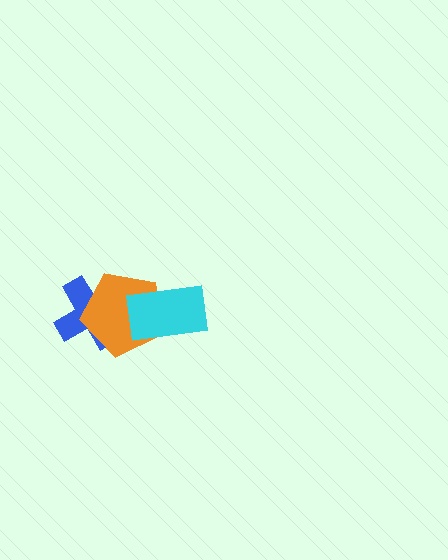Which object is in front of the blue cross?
The orange pentagon is in front of the blue cross.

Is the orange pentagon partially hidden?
Yes, it is partially covered by another shape.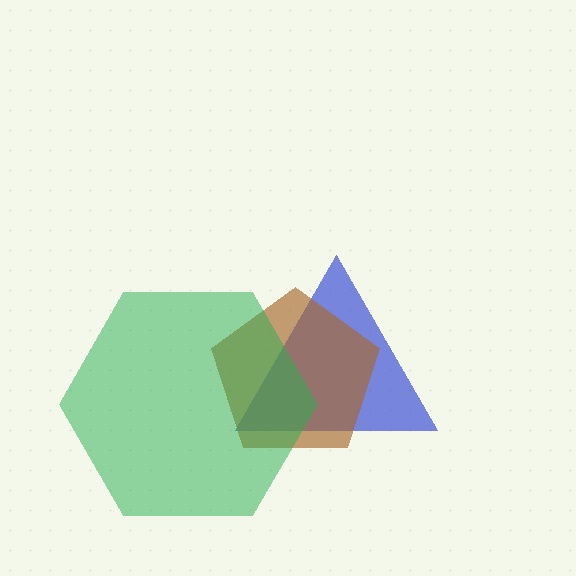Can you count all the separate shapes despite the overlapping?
Yes, there are 3 separate shapes.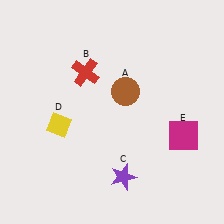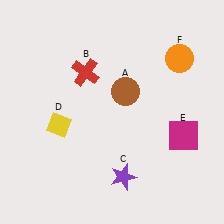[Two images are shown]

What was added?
An orange circle (F) was added in Image 2.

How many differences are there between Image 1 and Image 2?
There is 1 difference between the two images.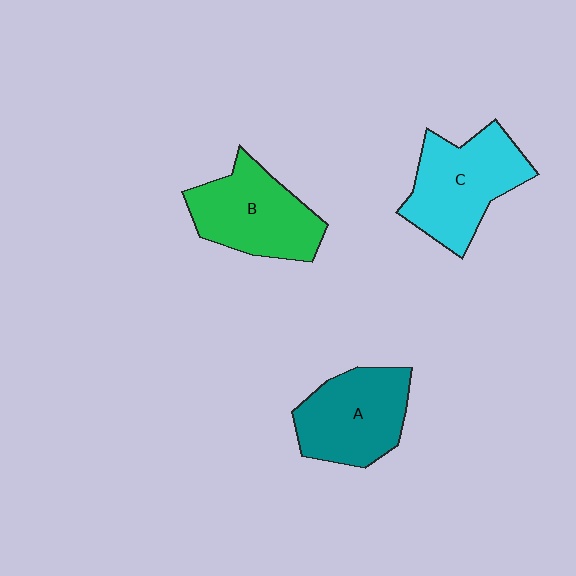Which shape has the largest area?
Shape C (cyan).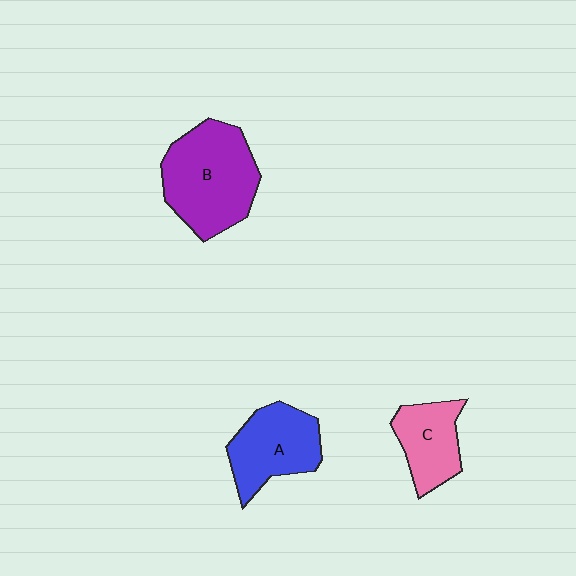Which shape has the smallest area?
Shape C (pink).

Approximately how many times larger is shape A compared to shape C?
Approximately 1.3 times.